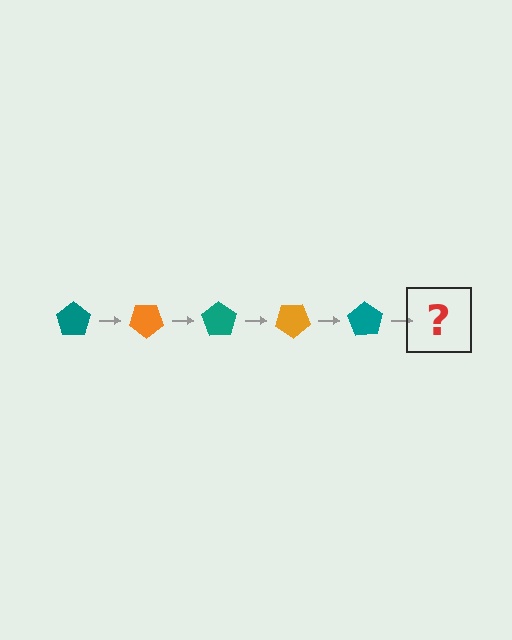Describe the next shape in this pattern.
It should be an orange pentagon, rotated 175 degrees from the start.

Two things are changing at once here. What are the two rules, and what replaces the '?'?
The two rules are that it rotates 35 degrees each step and the color cycles through teal and orange. The '?' should be an orange pentagon, rotated 175 degrees from the start.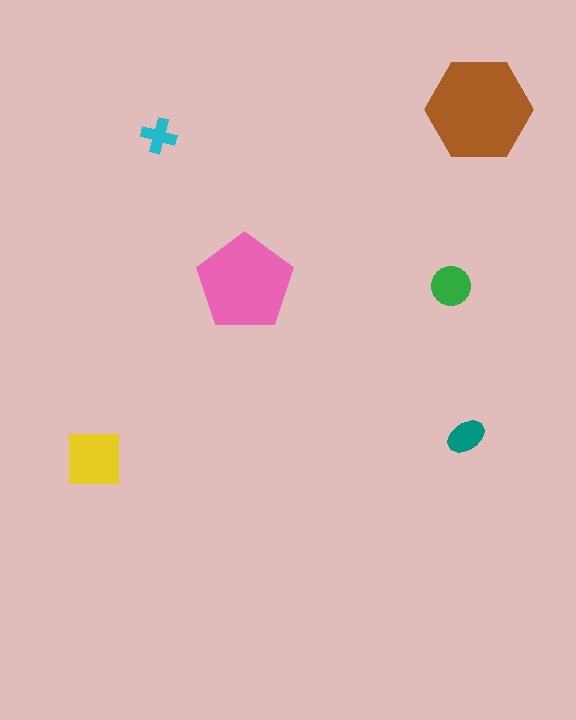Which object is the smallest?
The cyan cross.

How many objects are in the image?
There are 6 objects in the image.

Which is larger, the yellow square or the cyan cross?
The yellow square.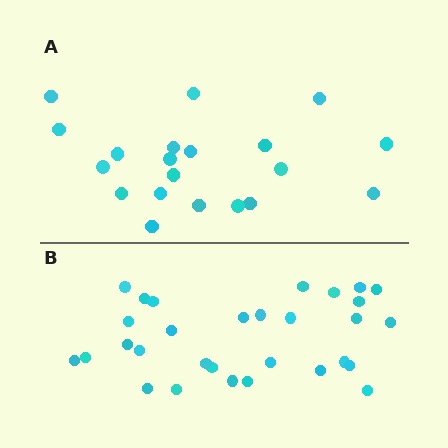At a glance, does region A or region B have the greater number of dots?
Region B (the bottom region) has more dots.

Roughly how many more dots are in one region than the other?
Region B has roughly 10 or so more dots than region A.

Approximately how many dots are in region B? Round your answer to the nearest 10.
About 30 dots.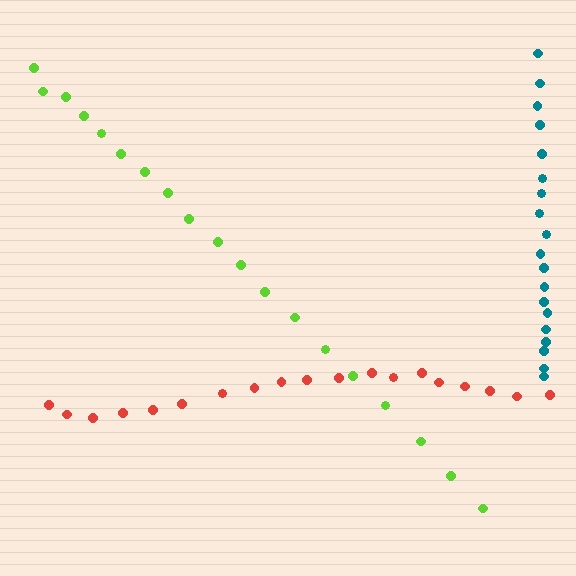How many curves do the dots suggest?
There are 3 distinct paths.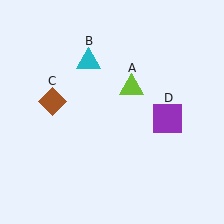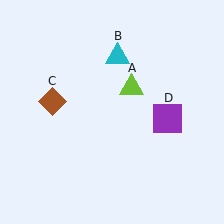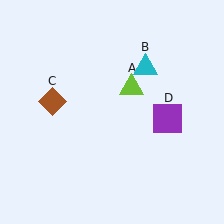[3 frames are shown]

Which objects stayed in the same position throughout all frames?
Lime triangle (object A) and brown diamond (object C) and purple square (object D) remained stationary.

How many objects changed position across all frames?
1 object changed position: cyan triangle (object B).